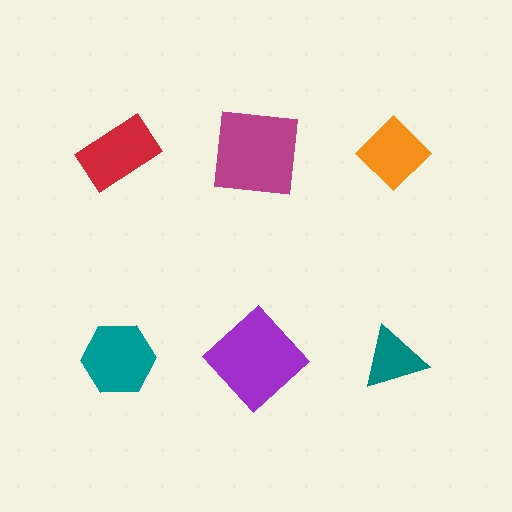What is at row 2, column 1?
A teal hexagon.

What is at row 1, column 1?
A red rectangle.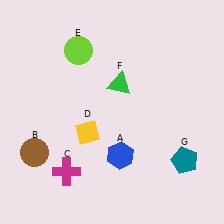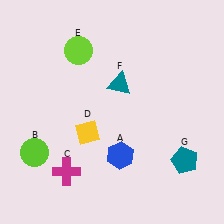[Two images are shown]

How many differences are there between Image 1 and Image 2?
There are 2 differences between the two images.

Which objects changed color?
B changed from brown to lime. F changed from green to teal.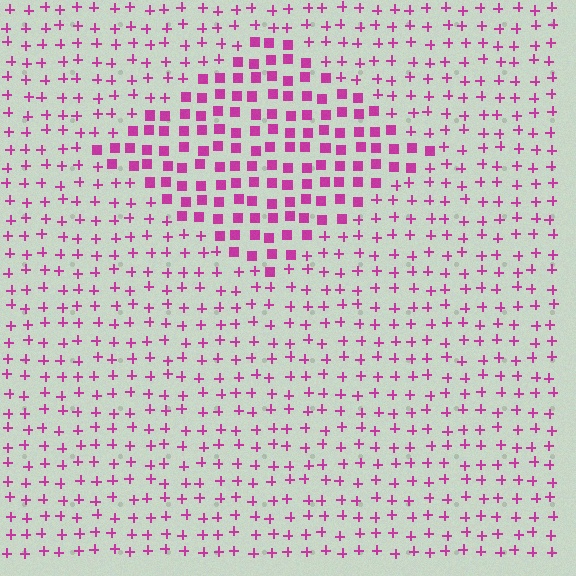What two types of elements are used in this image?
The image uses squares inside the diamond region and plus signs outside it.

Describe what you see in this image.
The image is filled with small magenta elements arranged in a uniform grid. A diamond-shaped region contains squares, while the surrounding area contains plus signs. The boundary is defined purely by the change in element shape.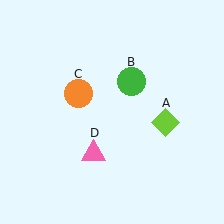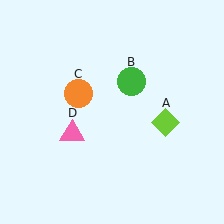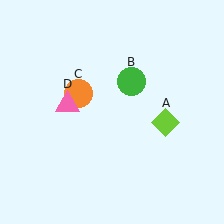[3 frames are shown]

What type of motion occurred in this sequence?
The pink triangle (object D) rotated clockwise around the center of the scene.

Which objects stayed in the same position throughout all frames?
Lime diamond (object A) and green circle (object B) and orange circle (object C) remained stationary.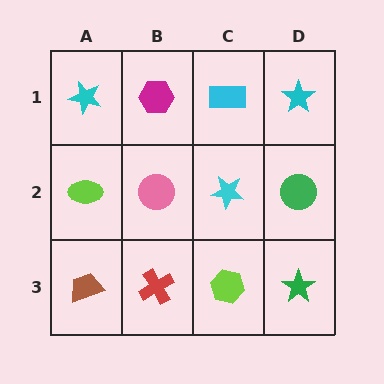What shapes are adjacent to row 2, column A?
A cyan star (row 1, column A), a brown trapezoid (row 3, column A), a pink circle (row 2, column B).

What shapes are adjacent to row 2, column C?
A cyan rectangle (row 1, column C), a lime hexagon (row 3, column C), a pink circle (row 2, column B), a green circle (row 2, column D).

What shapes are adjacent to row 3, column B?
A pink circle (row 2, column B), a brown trapezoid (row 3, column A), a lime hexagon (row 3, column C).